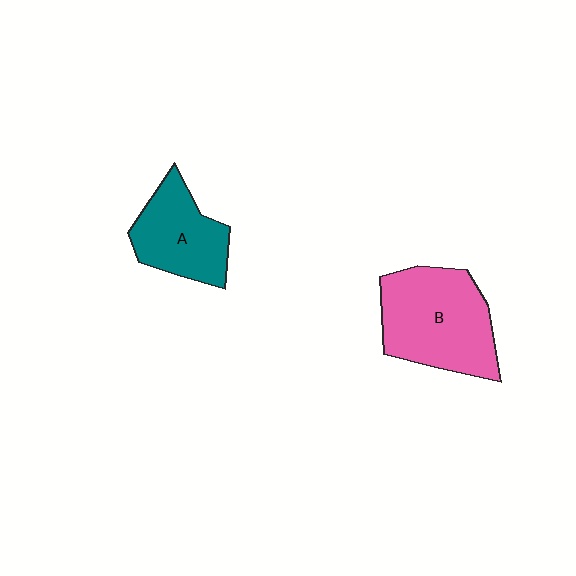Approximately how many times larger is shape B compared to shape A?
Approximately 1.4 times.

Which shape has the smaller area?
Shape A (teal).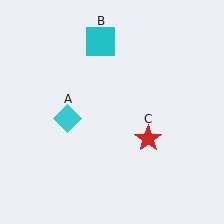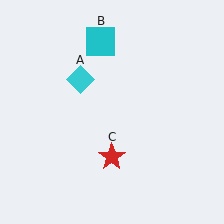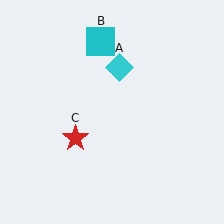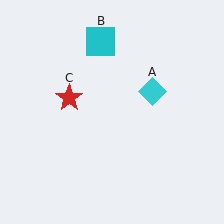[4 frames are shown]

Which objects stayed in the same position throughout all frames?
Cyan square (object B) remained stationary.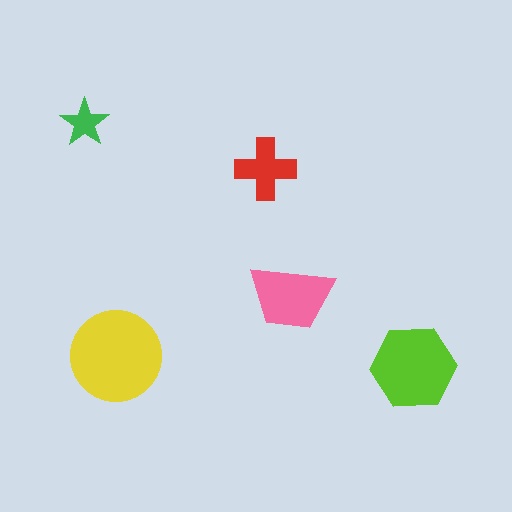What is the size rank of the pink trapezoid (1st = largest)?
3rd.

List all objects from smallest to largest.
The green star, the red cross, the pink trapezoid, the lime hexagon, the yellow circle.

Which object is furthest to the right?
The lime hexagon is rightmost.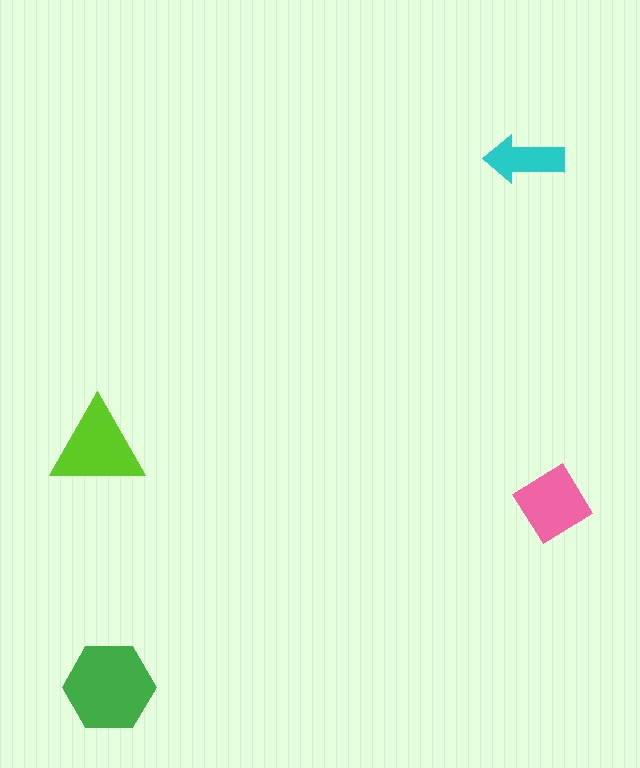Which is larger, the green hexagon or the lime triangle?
The green hexagon.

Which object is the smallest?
The cyan arrow.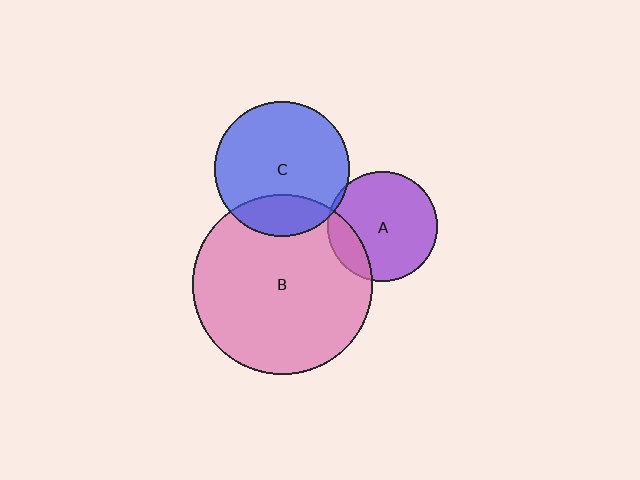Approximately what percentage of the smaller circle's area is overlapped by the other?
Approximately 5%.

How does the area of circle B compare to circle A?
Approximately 2.7 times.